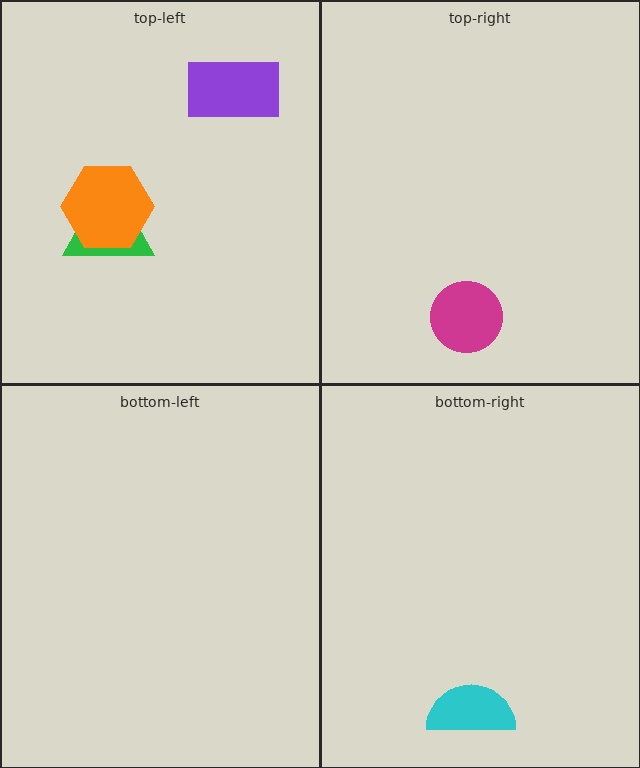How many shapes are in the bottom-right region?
1.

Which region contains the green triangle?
The top-left region.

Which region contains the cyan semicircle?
The bottom-right region.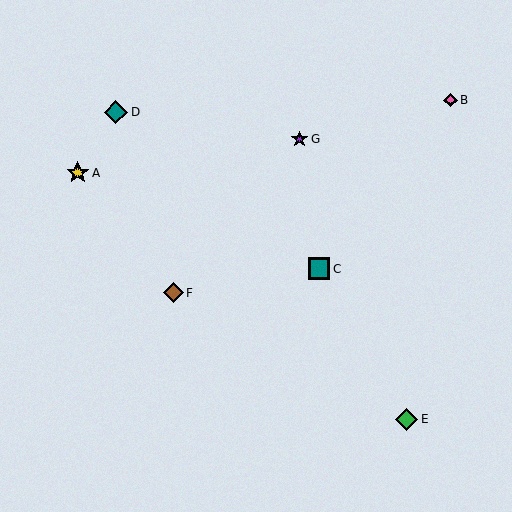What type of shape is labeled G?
Shape G is a purple star.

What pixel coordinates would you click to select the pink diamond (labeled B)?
Click at (451, 100) to select the pink diamond B.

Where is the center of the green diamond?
The center of the green diamond is at (407, 419).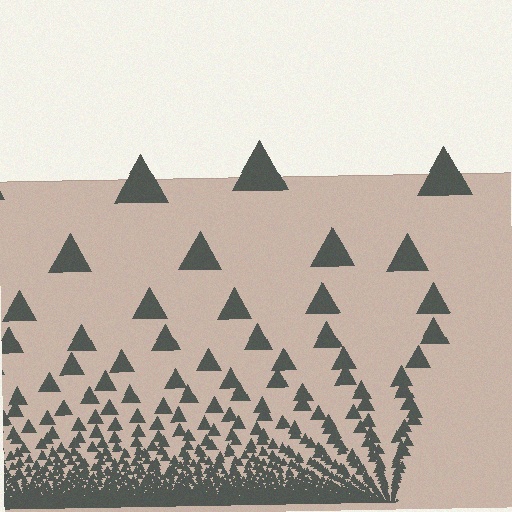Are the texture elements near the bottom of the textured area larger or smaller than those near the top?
Smaller. The gradient is inverted — elements near the bottom are smaller and denser.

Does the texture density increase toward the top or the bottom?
Density increases toward the bottom.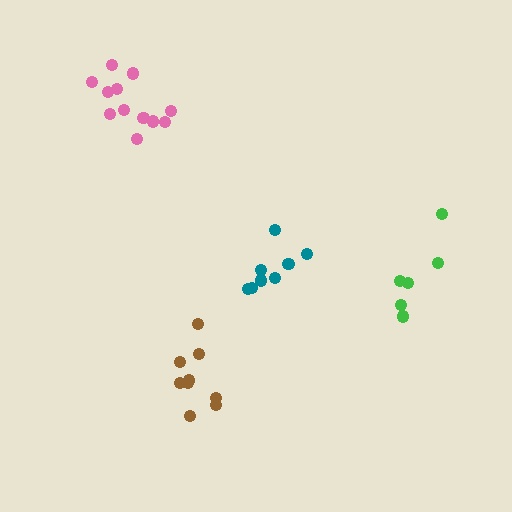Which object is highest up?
The pink cluster is topmost.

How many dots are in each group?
Group 1: 6 dots, Group 2: 8 dots, Group 3: 12 dots, Group 4: 9 dots (35 total).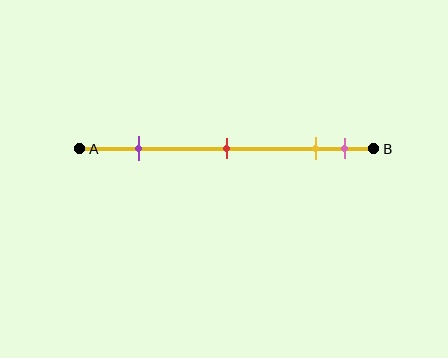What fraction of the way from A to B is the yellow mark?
The yellow mark is approximately 80% (0.8) of the way from A to B.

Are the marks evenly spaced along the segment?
No, the marks are not evenly spaced.